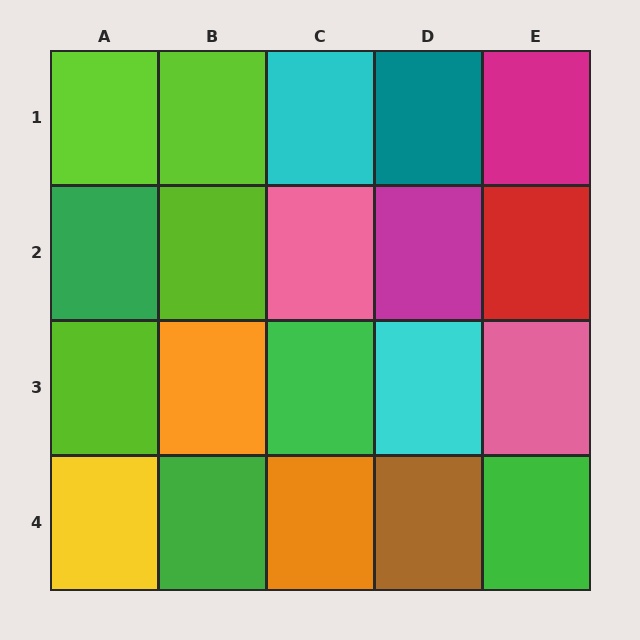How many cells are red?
1 cell is red.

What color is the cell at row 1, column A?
Lime.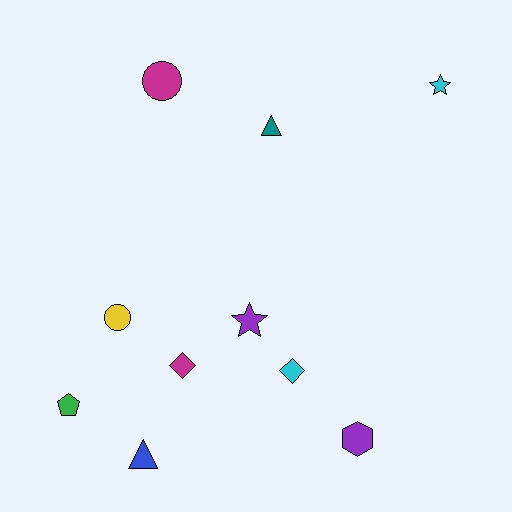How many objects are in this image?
There are 10 objects.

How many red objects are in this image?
There are no red objects.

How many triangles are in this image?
There are 2 triangles.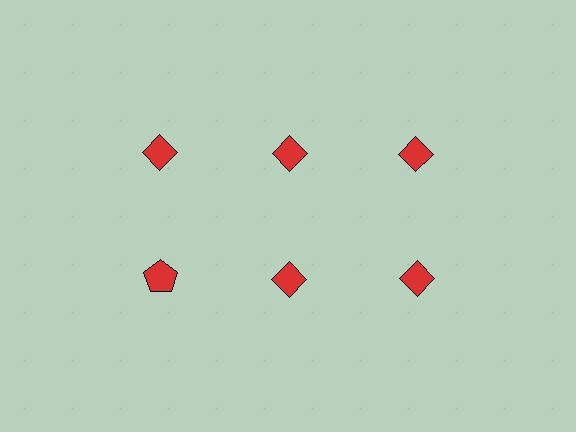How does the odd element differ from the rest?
It has a different shape: pentagon instead of diamond.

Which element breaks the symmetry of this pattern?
The red pentagon in the second row, leftmost column breaks the symmetry. All other shapes are red diamonds.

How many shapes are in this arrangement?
There are 6 shapes arranged in a grid pattern.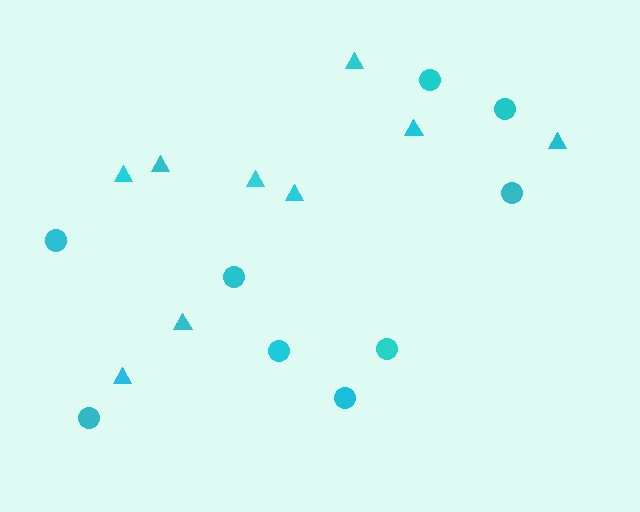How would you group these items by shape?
There are 2 groups: one group of triangles (9) and one group of circles (9).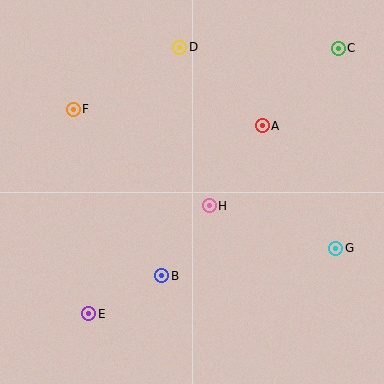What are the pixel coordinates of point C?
Point C is at (338, 48).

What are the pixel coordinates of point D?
Point D is at (180, 47).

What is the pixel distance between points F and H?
The distance between F and H is 167 pixels.